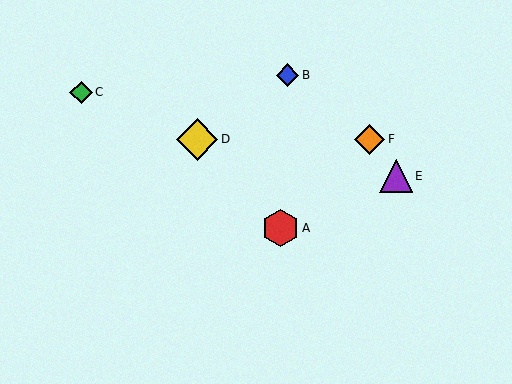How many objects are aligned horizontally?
2 objects (D, F) are aligned horizontally.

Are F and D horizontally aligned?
Yes, both are at y≈139.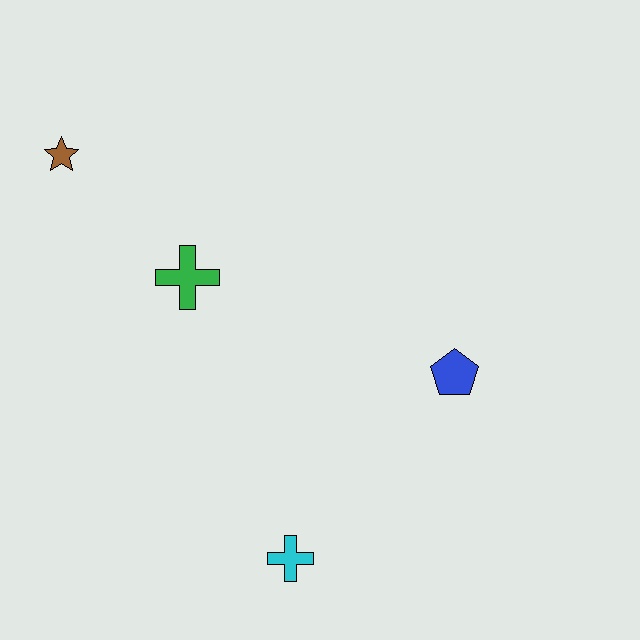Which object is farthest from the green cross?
The cyan cross is farthest from the green cross.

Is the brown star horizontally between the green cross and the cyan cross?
No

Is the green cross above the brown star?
No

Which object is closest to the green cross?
The brown star is closest to the green cross.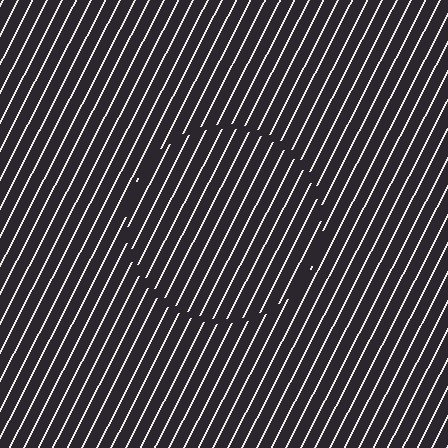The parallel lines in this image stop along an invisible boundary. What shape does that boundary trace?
An illusory circle. The interior of the shape contains the same grating, shifted by half a period — the contour is defined by the phase discontinuity where line-ends from the inner and outer gratings abut.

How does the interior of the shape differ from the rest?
The interior of the shape contains the same grating, shifted by half a period — the contour is defined by the phase discontinuity where line-ends from the inner and outer gratings abut.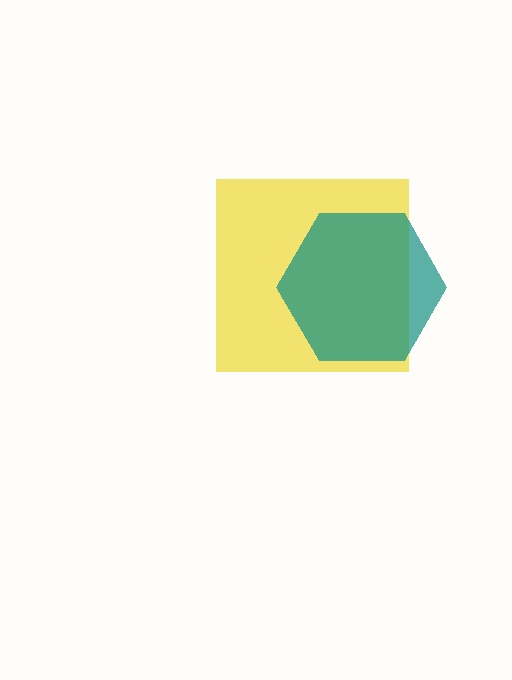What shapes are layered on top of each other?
The layered shapes are: a yellow square, a teal hexagon.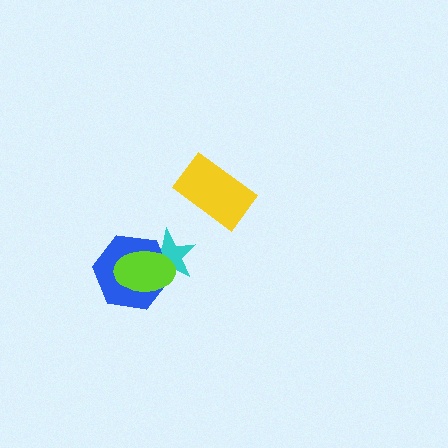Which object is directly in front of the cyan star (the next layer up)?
The blue hexagon is directly in front of the cyan star.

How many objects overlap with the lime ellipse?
2 objects overlap with the lime ellipse.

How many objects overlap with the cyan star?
2 objects overlap with the cyan star.